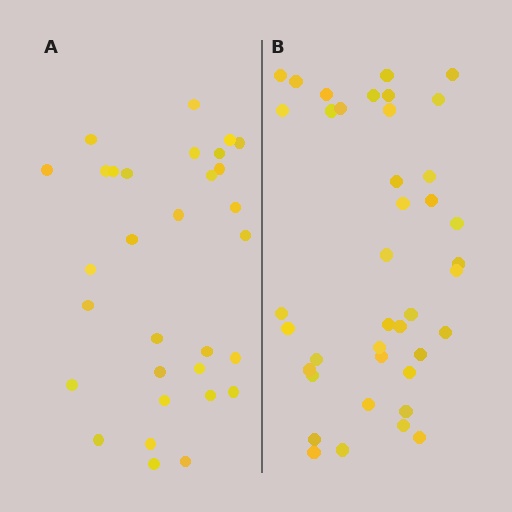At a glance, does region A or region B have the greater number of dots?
Region B (the right region) has more dots.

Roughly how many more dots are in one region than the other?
Region B has roughly 8 or so more dots than region A.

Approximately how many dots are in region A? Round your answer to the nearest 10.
About 30 dots. (The exact count is 31, which rounds to 30.)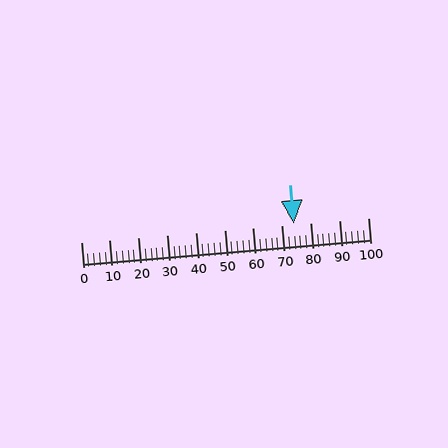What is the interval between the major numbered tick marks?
The major tick marks are spaced 10 units apart.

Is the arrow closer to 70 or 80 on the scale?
The arrow is closer to 70.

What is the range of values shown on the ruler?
The ruler shows values from 0 to 100.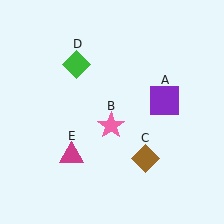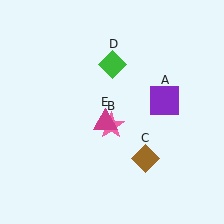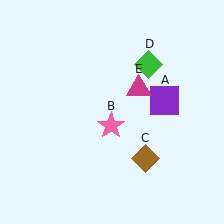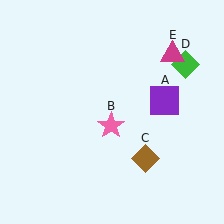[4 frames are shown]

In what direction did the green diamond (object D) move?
The green diamond (object D) moved right.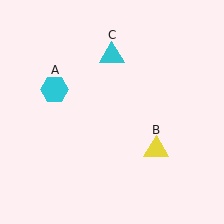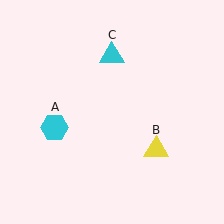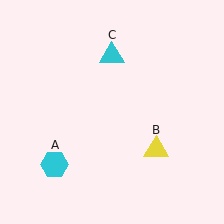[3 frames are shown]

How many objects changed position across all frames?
1 object changed position: cyan hexagon (object A).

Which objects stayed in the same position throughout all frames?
Yellow triangle (object B) and cyan triangle (object C) remained stationary.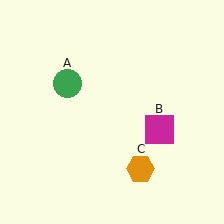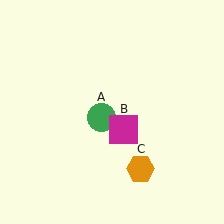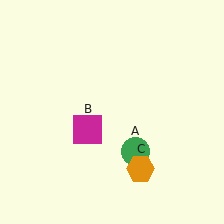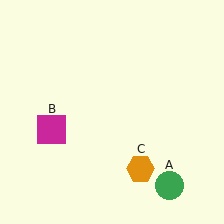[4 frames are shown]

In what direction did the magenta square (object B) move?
The magenta square (object B) moved left.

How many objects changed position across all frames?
2 objects changed position: green circle (object A), magenta square (object B).